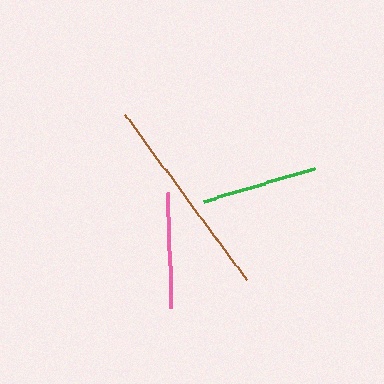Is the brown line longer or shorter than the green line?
The brown line is longer than the green line.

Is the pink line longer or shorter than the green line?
The pink line is longer than the green line.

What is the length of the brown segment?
The brown segment is approximately 204 pixels long.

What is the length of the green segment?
The green segment is approximately 115 pixels long.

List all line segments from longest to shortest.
From longest to shortest: brown, pink, green.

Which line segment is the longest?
The brown line is the longest at approximately 204 pixels.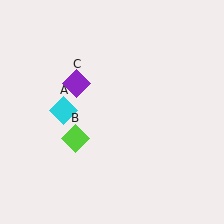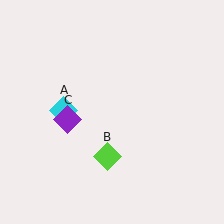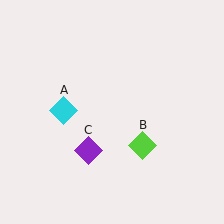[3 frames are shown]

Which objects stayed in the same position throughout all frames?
Cyan diamond (object A) remained stationary.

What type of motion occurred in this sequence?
The lime diamond (object B), purple diamond (object C) rotated counterclockwise around the center of the scene.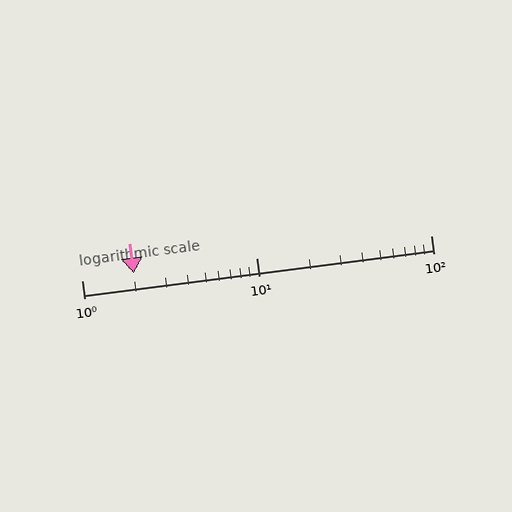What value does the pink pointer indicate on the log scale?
The pointer indicates approximately 2.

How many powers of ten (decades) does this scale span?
The scale spans 2 decades, from 1 to 100.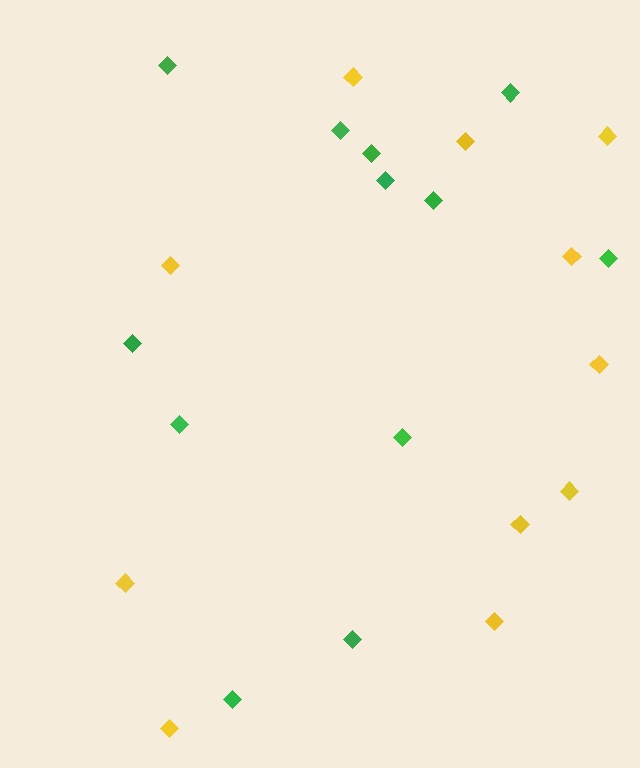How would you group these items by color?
There are 2 groups: one group of yellow diamonds (11) and one group of green diamonds (12).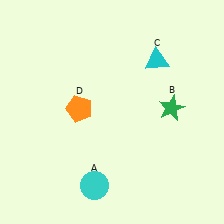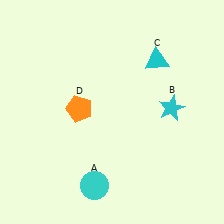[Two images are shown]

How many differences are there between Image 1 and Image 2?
There is 1 difference between the two images.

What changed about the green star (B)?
In Image 1, B is green. In Image 2, it changed to cyan.